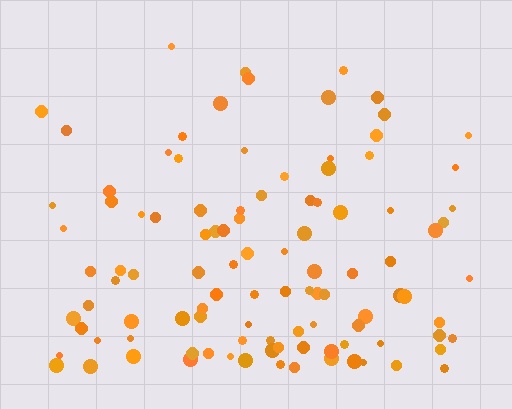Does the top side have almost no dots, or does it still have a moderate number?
Still a moderate number, just noticeably fewer than the bottom.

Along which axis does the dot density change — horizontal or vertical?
Vertical.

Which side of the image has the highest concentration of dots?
The bottom.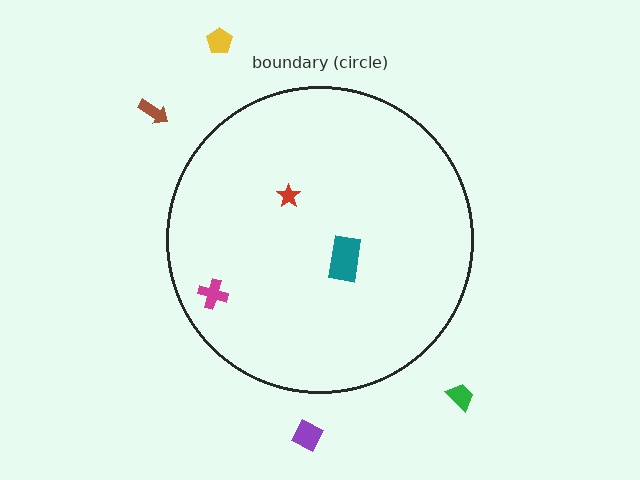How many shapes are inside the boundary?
3 inside, 4 outside.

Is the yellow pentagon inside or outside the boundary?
Outside.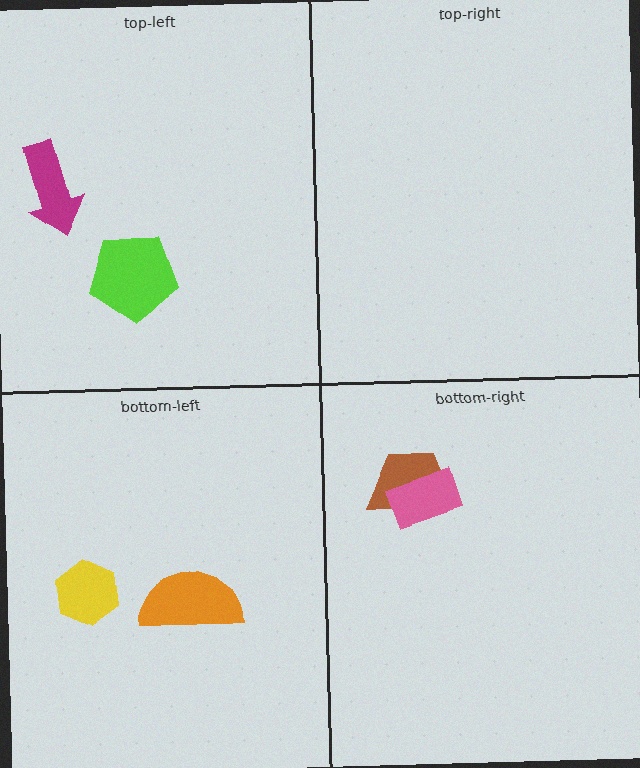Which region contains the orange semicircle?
The bottom-left region.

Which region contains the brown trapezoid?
The bottom-right region.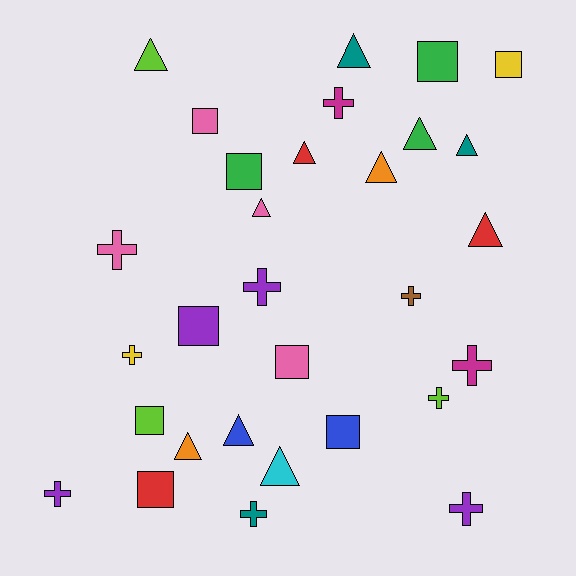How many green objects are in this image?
There are 3 green objects.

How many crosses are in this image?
There are 10 crosses.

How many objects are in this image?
There are 30 objects.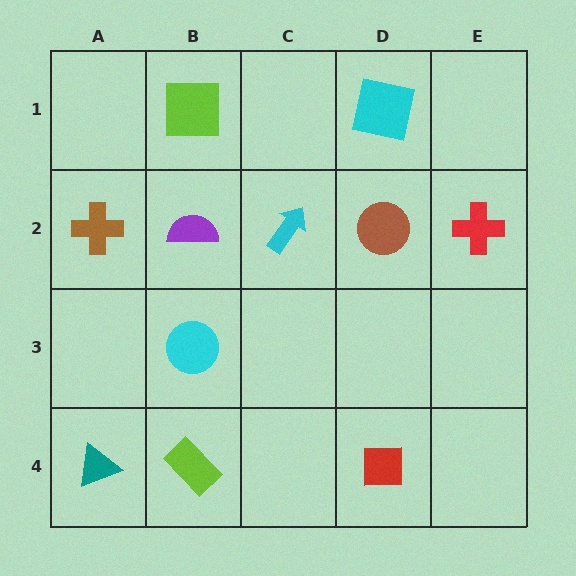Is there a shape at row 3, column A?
No, that cell is empty.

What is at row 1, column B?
A lime square.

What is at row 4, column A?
A teal triangle.